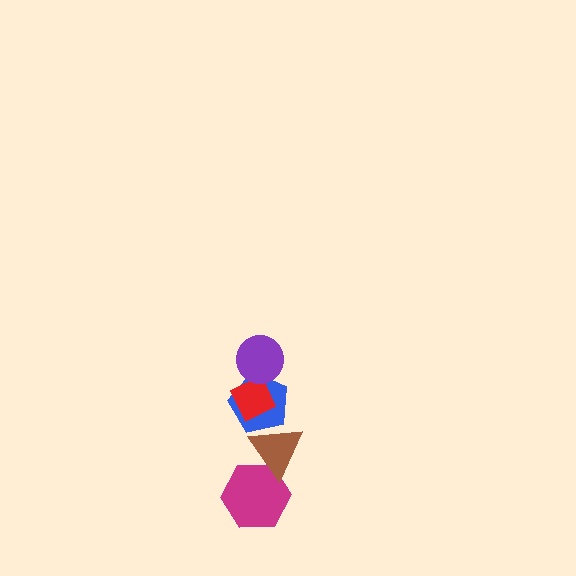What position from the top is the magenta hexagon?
The magenta hexagon is 5th from the top.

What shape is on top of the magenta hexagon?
The brown triangle is on top of the magenta hexagon.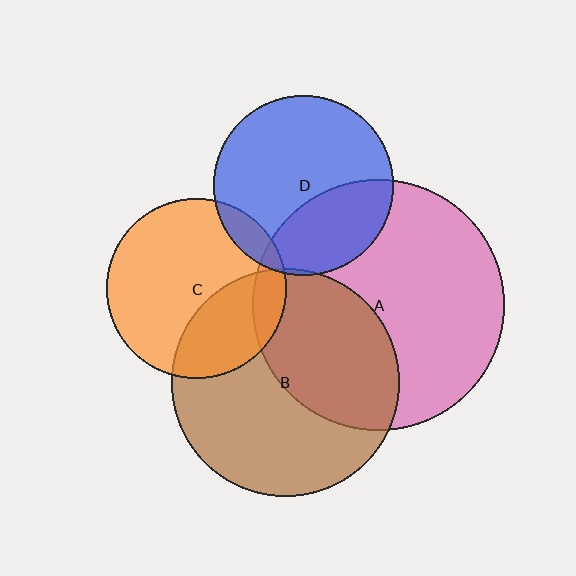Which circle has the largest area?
Circle A (pink).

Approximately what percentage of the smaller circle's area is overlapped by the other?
Approximately 30%.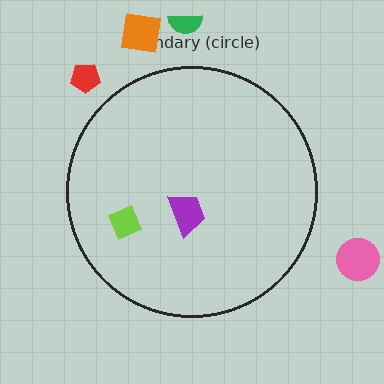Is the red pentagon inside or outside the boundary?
Outside.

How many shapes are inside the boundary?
2 inside, 4 outside.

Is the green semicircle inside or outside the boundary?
Outside.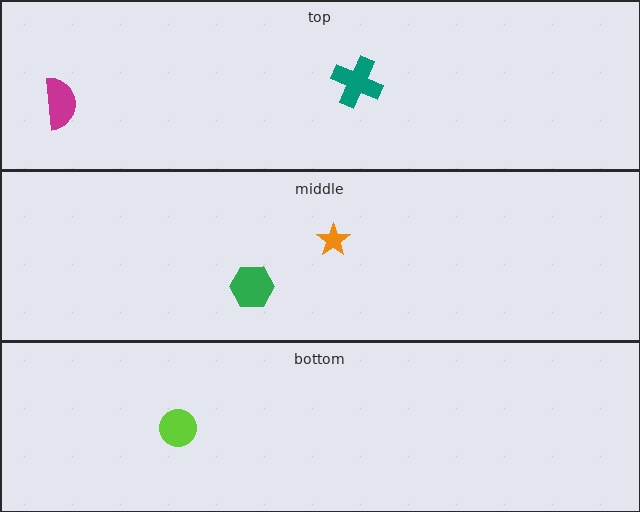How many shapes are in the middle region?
2.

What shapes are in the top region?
The magenta semicircle, the teal cross.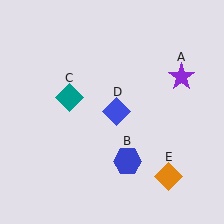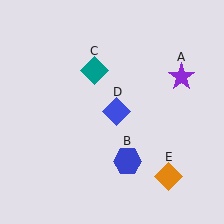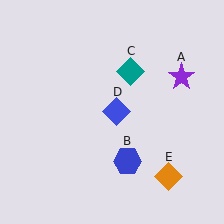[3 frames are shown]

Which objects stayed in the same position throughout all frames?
Purple star (object A) and blue hexagon (object B) and blue diamond (object D) and orange diamond (object E) remained stationary.